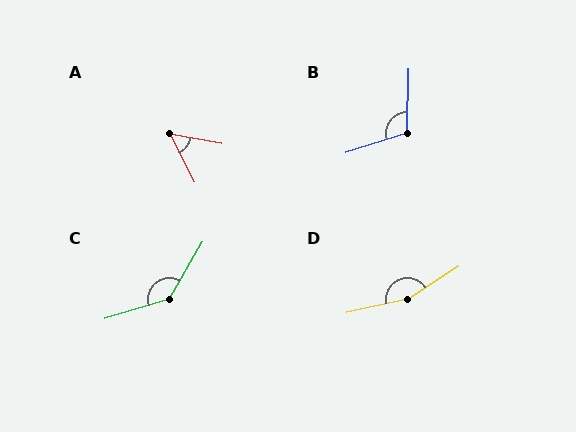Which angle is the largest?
D, at approximately 159 degrees.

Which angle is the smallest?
A, at approximately 53 degrees.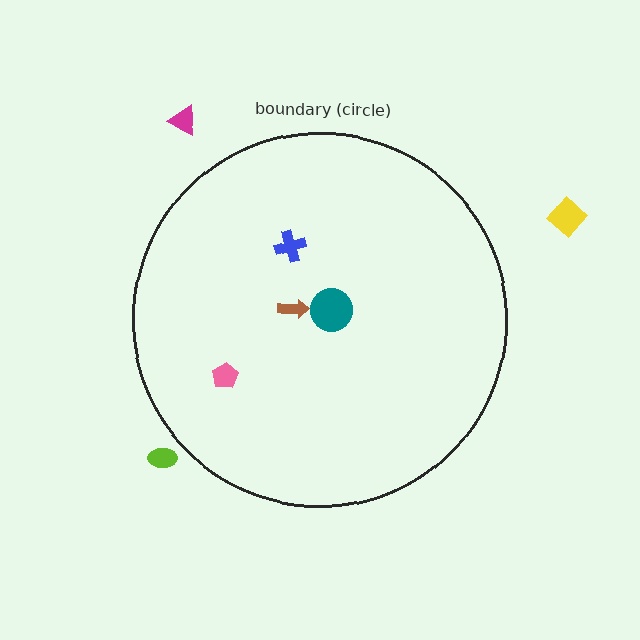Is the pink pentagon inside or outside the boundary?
Inside.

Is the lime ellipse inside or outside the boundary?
Outside.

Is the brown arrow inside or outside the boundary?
Inside.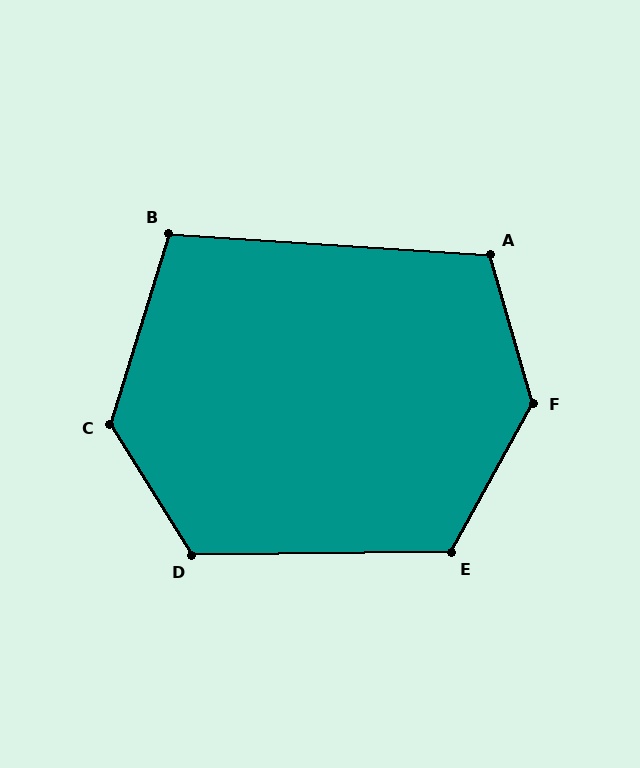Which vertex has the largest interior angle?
F, at approximately 135 degrees.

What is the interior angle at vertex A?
Approximately 110 degrees (obtuse).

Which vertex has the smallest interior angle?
B, at approximately 103 degrees.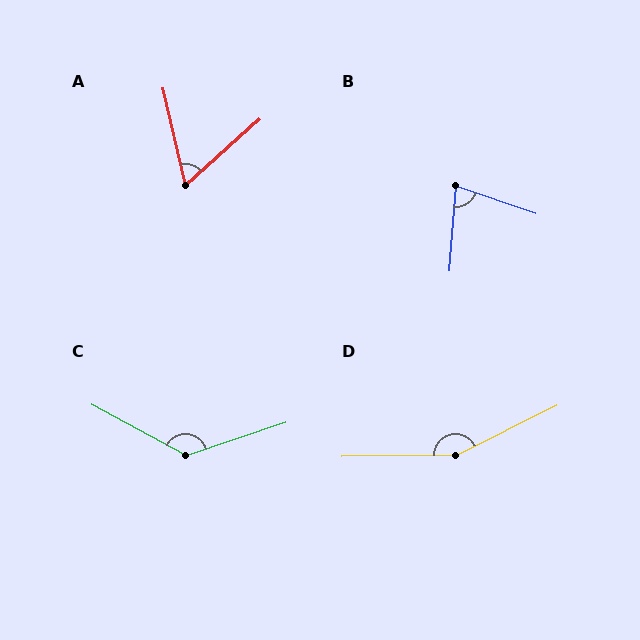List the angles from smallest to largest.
A (61°), B (76°), C (133°), D (154°).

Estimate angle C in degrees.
Approximately 133 degrees.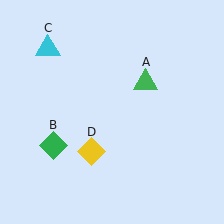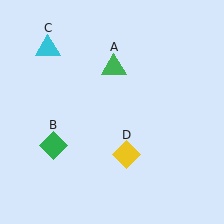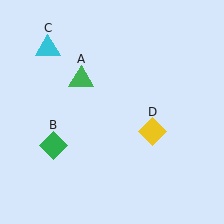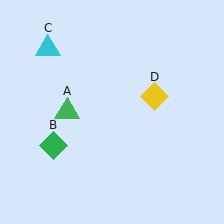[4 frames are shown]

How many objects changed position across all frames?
2 objects changed position: green triangle (object A), yellow diamond (object D).